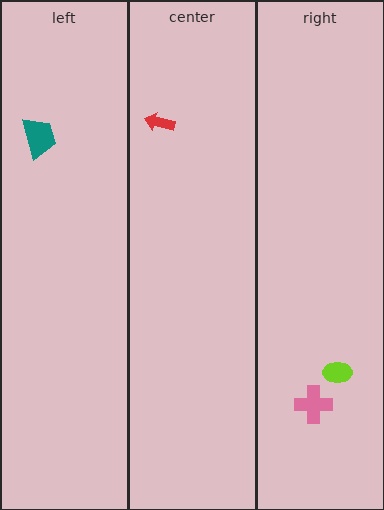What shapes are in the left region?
The teal trapezoid.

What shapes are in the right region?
The lime ellipse, the pink cross.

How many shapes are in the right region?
2.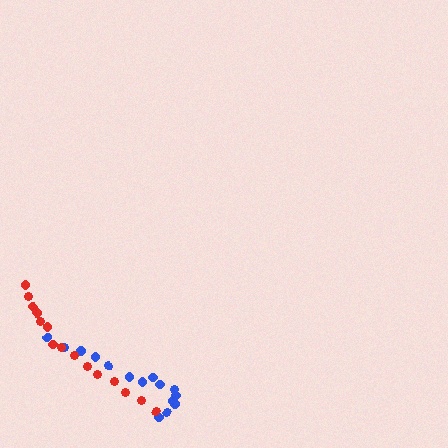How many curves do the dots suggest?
There are 2 distinct paths.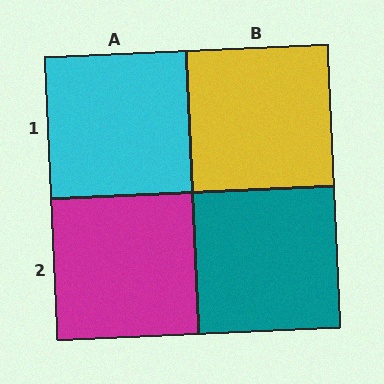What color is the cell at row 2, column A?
Magenta.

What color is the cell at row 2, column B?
Teal.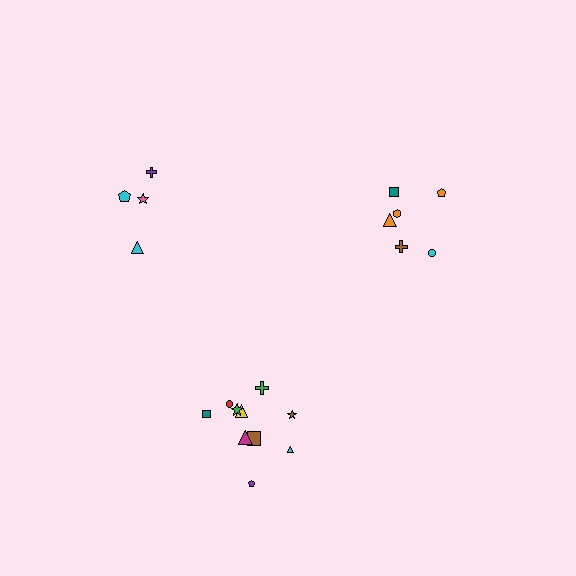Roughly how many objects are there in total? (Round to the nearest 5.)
Roughly 20 objects in total.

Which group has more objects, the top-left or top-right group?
The top-right group.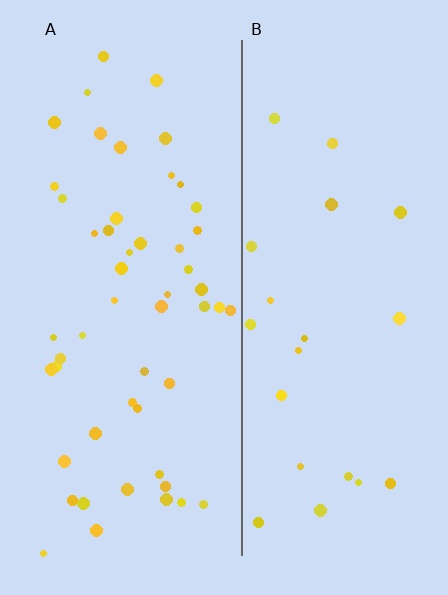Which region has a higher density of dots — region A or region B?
A (the left).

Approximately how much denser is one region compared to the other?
Approximately 2.4× — region A over region B.